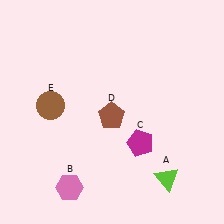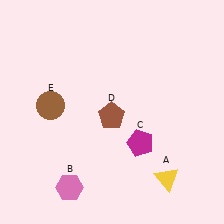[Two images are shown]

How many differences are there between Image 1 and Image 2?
There is 1 difference between the two images.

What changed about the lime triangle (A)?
In Image 1, A is lime. In Image 2, it changed to yellow.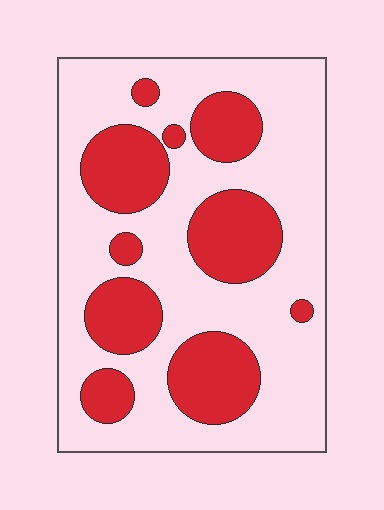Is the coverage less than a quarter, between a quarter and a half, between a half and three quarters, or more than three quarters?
Between a quarter and a half.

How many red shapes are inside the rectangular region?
10.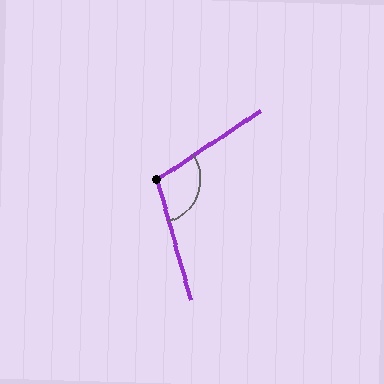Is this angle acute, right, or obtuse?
It is obtuse.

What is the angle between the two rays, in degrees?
Approximately 108 degrees.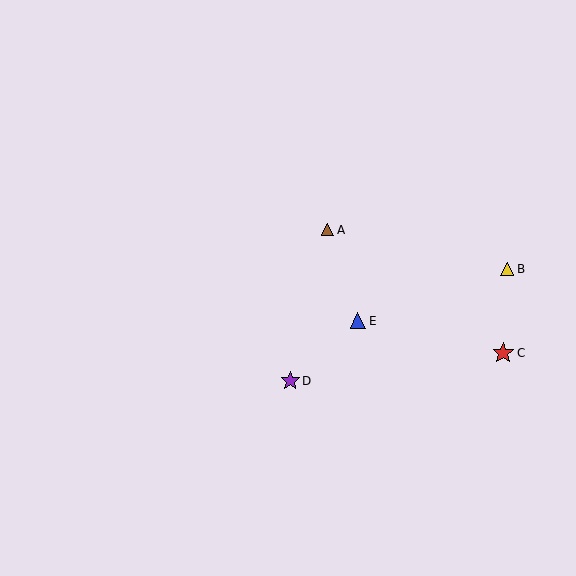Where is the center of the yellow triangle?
The center of the yellow triangle is at (507, 269).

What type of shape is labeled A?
Shape A is a brown triangle.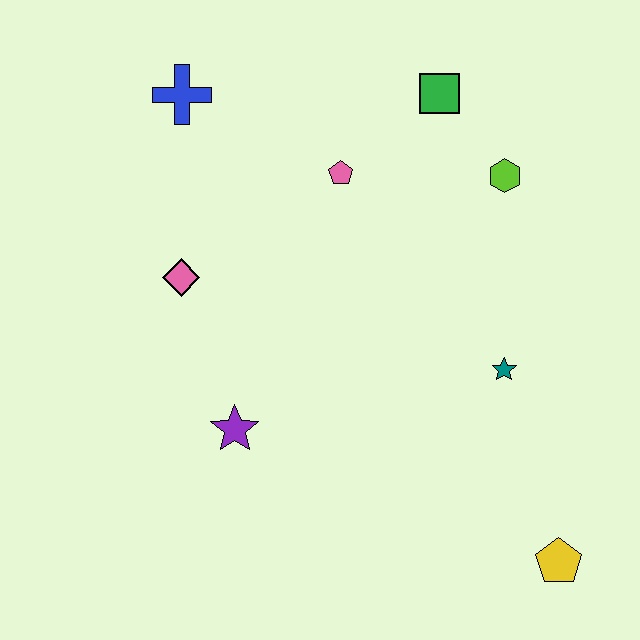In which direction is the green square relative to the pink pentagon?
The green square is to the right of the pink pentagon.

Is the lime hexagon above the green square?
No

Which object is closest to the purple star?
The pink diamond is closest to the purple star.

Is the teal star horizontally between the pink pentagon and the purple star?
No